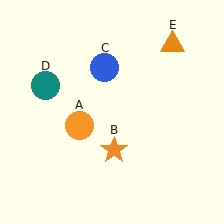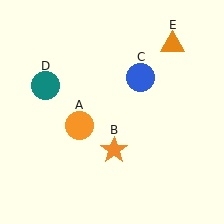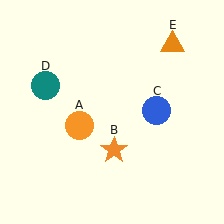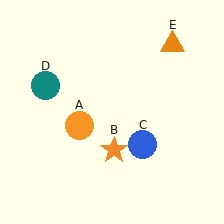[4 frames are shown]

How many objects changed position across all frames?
1 object changed position: blue circle (object C).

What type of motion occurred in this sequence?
The blue circle (object C) rotated clockwise around the center of the scene.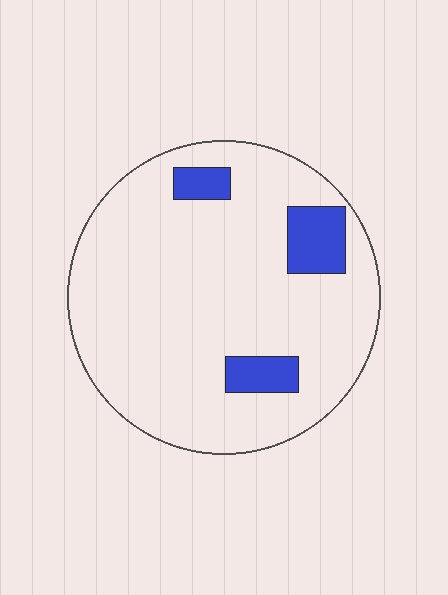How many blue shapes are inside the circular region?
3.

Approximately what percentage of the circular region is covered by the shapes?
Approximately 10%.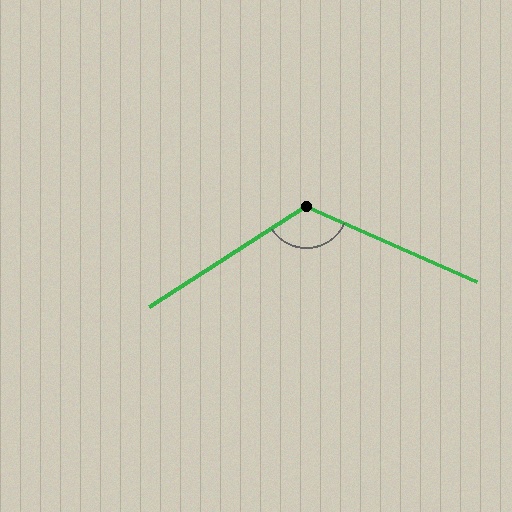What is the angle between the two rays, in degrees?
Approximately 123 degrees.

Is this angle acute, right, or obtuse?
It is obtuse.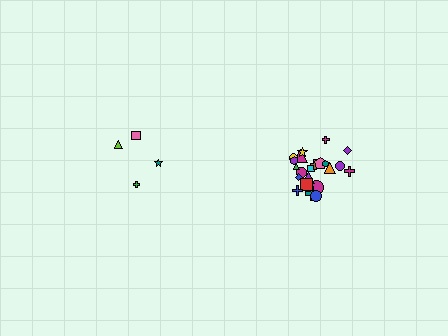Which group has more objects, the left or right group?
The right group.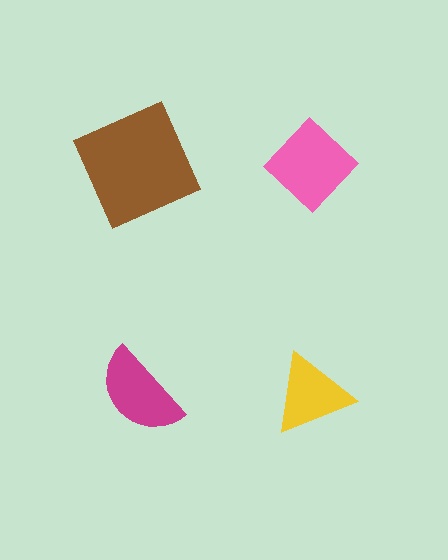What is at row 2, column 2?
A yellow triangle.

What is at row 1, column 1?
A brown square.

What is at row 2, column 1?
A magenta semicircle.